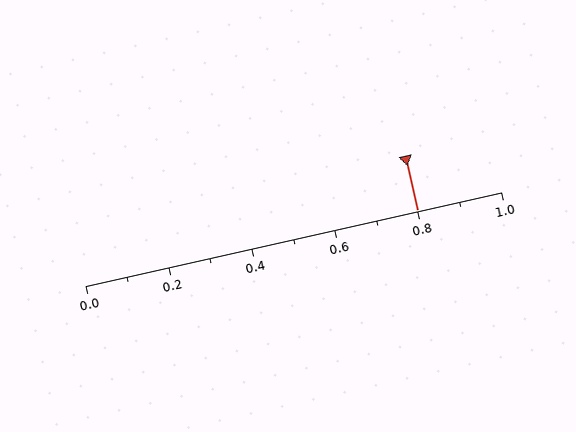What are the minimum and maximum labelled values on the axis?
The axis runs from 0.0 to 1.0.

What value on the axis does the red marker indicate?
The marker indicates approximately 0.8.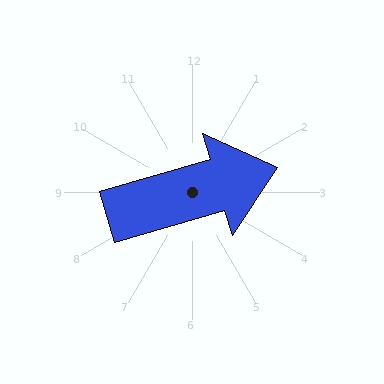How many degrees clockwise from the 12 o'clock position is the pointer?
Approximately 74 degrees.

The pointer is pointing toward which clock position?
Roughly 2 o'clock.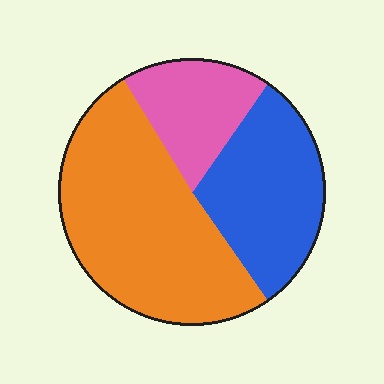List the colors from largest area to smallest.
From largest to smallest: orange, blue, pink.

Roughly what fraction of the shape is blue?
Blue covers 30% of the shape.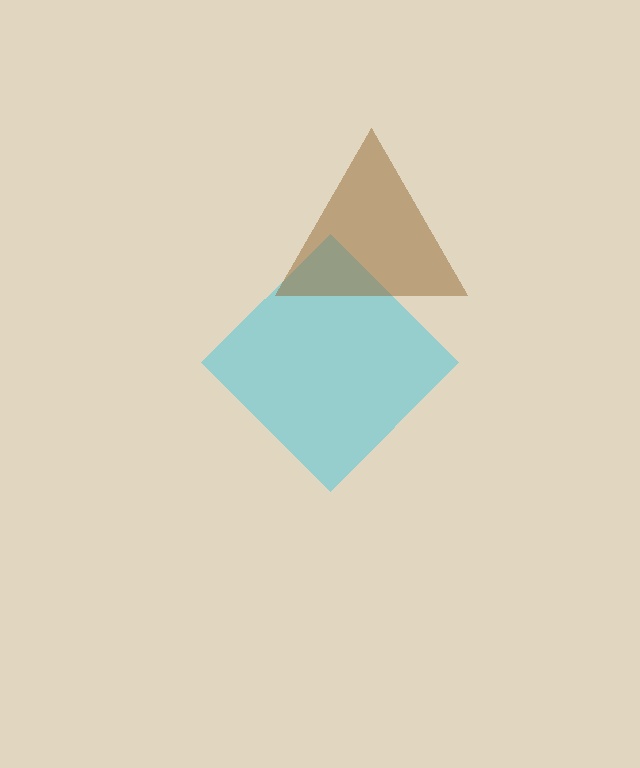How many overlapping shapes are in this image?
There are 2 overlapping shapes in the image.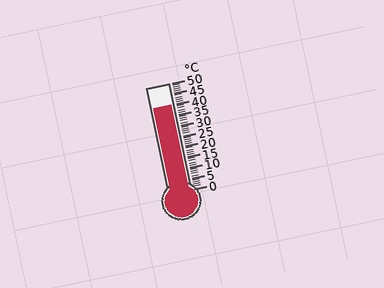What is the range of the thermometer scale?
The thermometer scale ranges from 0°C to 50°C.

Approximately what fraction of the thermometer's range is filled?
The thermometer is filled to approximately 80% of its range.